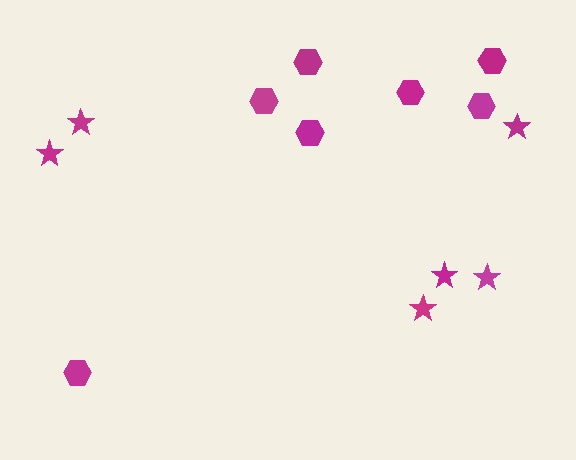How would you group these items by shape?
There are 2 groups: one group of hexagons (7) and one group of stars (6).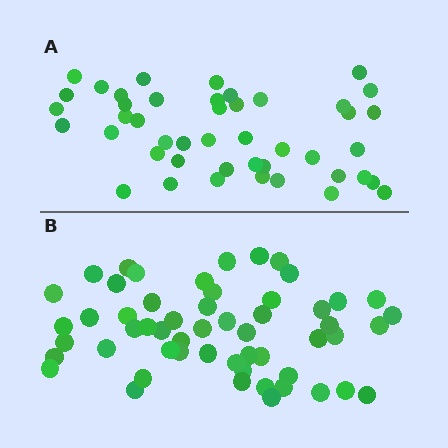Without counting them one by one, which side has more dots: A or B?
Region B (the bottom region) has more dots.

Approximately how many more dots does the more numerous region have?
Region B has roughly 10 or so more dots than region A.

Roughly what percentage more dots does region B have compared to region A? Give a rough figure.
About 20% more.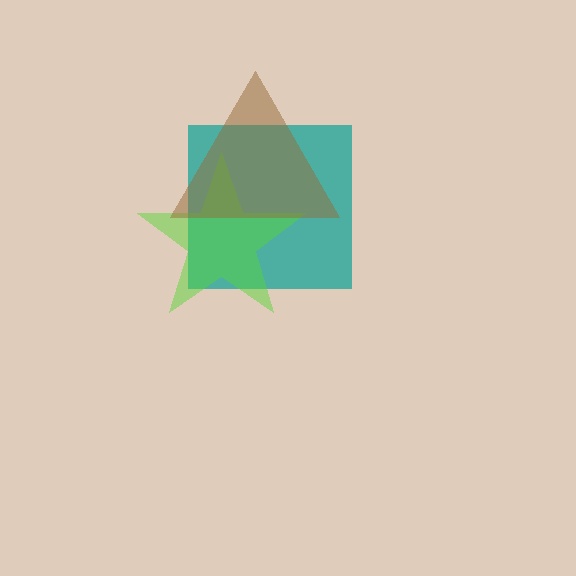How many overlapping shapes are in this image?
There are 3 overlapping shapes in the image.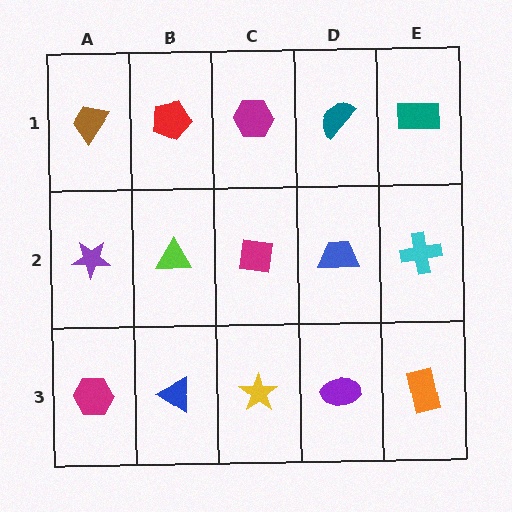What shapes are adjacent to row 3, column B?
A lime triangle (row 2, column B), a magenta hexagon (row 3, column A), a yellow star (row 3, column C).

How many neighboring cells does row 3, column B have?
3.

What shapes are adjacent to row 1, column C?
A magenta square (row 2, column C), a red pentagon (row 1, column B), a teal semicircle (row 1, column D).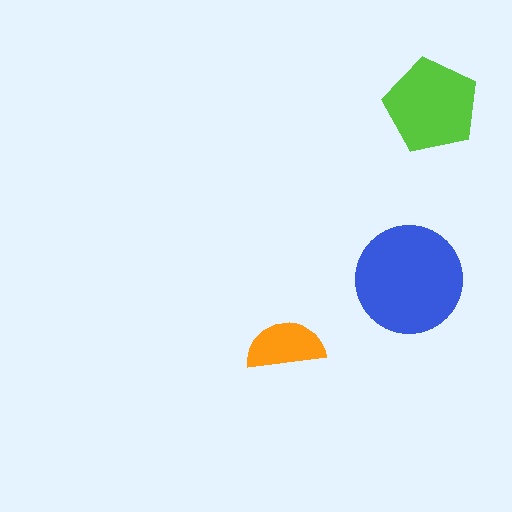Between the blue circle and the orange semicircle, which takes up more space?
The blue circle.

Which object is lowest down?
The orange semicircle is bottommost.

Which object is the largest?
The blue circle.